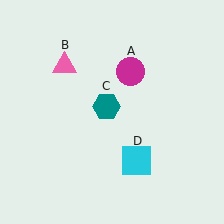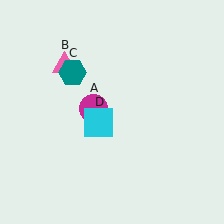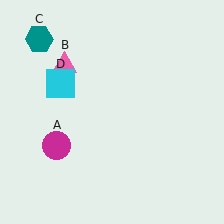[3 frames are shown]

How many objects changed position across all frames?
3 objects changed position: magenta circle (object A), teal hexagon (object C), cyan square (object D).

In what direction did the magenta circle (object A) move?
The magenta circle (object A) moved down and to the left.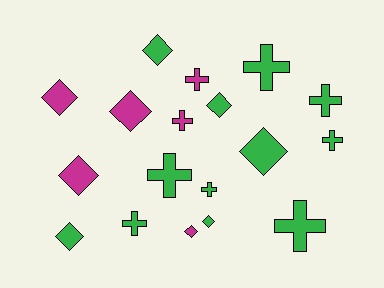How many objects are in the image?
There are 18 objects.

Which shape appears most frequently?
Diamond, with 9 objects.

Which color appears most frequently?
Green, with 12 objects.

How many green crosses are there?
There are 7 green crosses.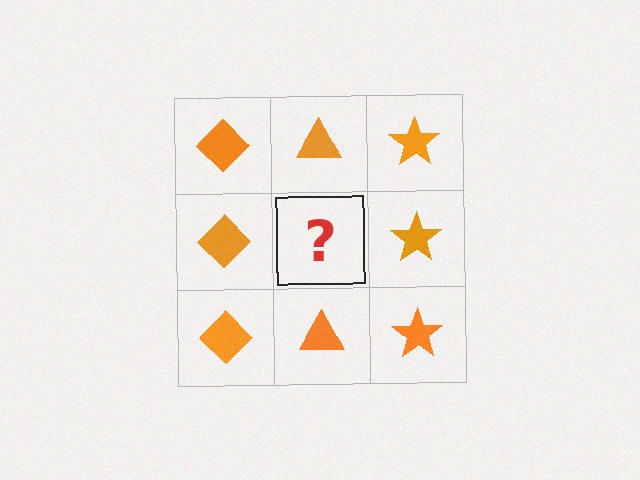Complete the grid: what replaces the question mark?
The question mark should be replaced with an orange triangle.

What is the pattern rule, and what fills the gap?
The rule is that each column has a consistent shape. The gap should be filled with an orange triangle.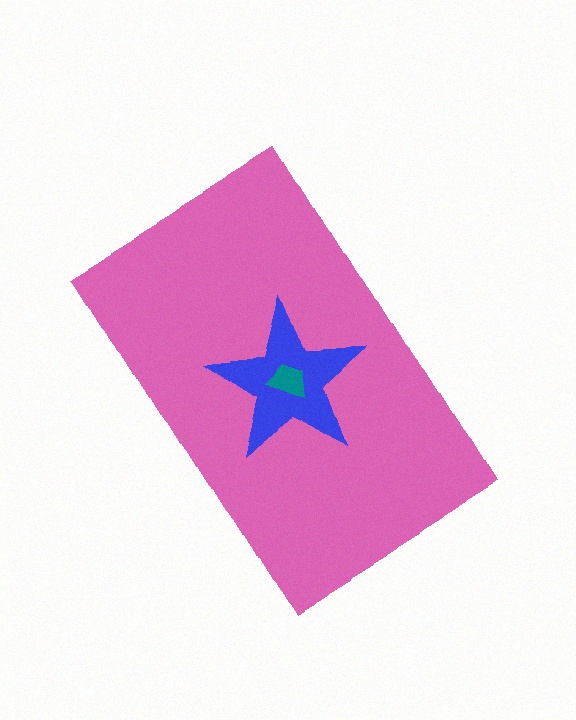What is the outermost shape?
The pink rectangle.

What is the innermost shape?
The teal trapezoid.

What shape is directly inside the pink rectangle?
The blue star.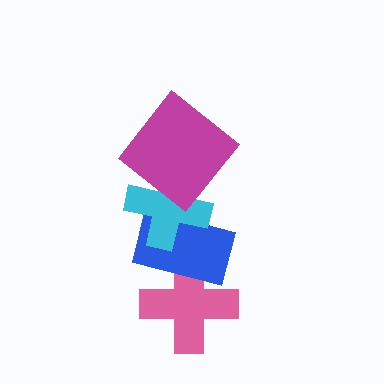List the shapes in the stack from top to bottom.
From top to bottom: the magenta diamond, the cyan cross, the blue rectangle, the pink cross.